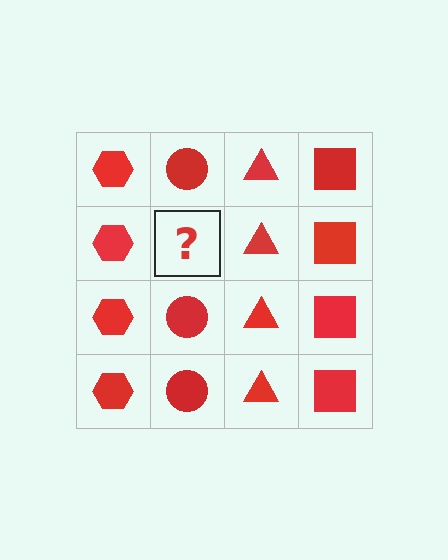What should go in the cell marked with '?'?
The missing cell should contain a red circle.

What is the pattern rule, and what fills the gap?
The rule is that each column has a consistent shape. The gap should be filled with a red circle.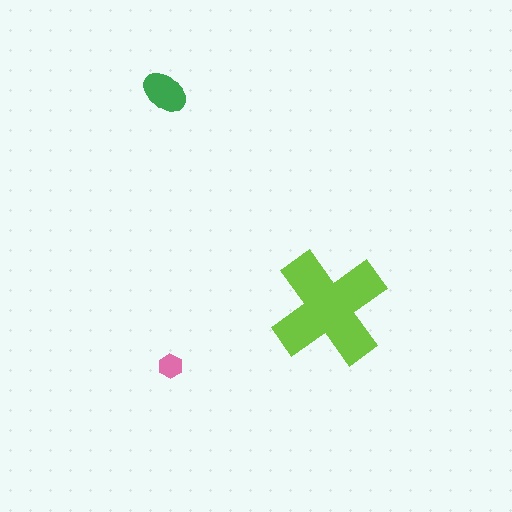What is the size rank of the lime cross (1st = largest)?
1st.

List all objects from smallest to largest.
The pink hexagon, the green ellipse, the lime cross.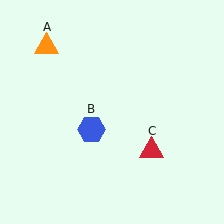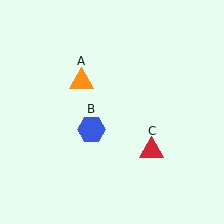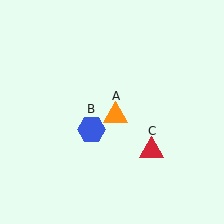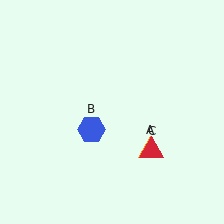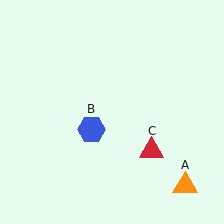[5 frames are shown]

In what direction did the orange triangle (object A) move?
The orange triangle (object A) moved down and to the right.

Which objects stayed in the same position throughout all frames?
Blue hexagon (object B) and red triangle (object C) remained stationary.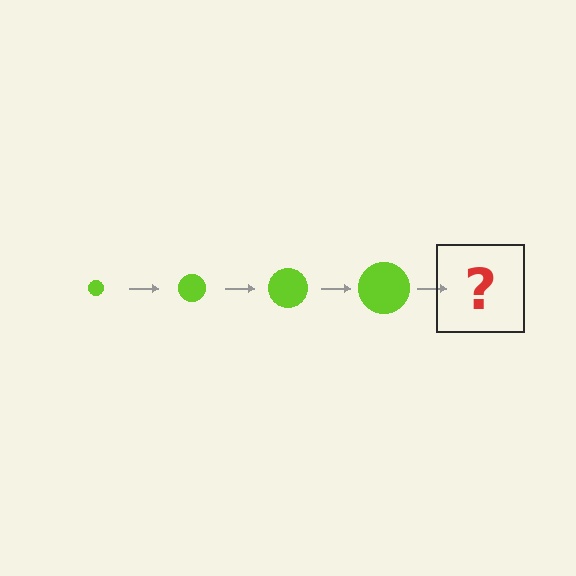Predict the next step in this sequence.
The next step is a lime circle, larger than the previous one.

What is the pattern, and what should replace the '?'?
The pattern is that the circle gets progressively larger each step. The '?' should be a lime circle, larger than the previous one.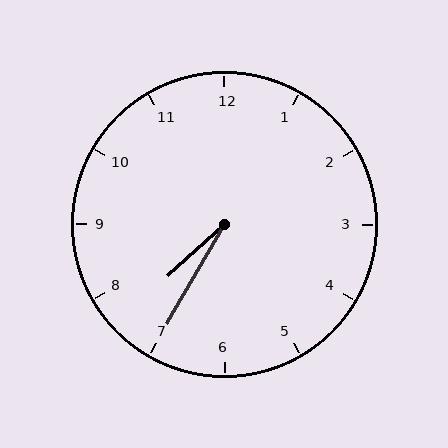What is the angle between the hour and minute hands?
Approximately 18 degrees.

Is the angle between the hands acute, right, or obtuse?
It is acute.